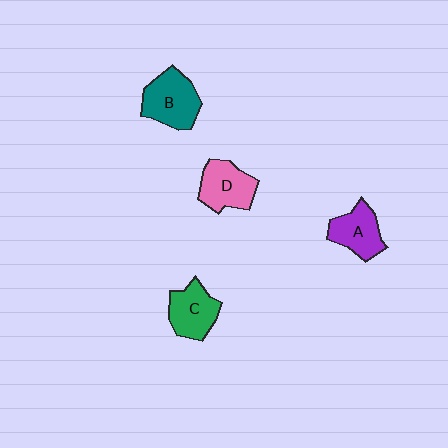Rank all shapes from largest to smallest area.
From largest to smallest: B (teal), D (pink), C (green), A (purple).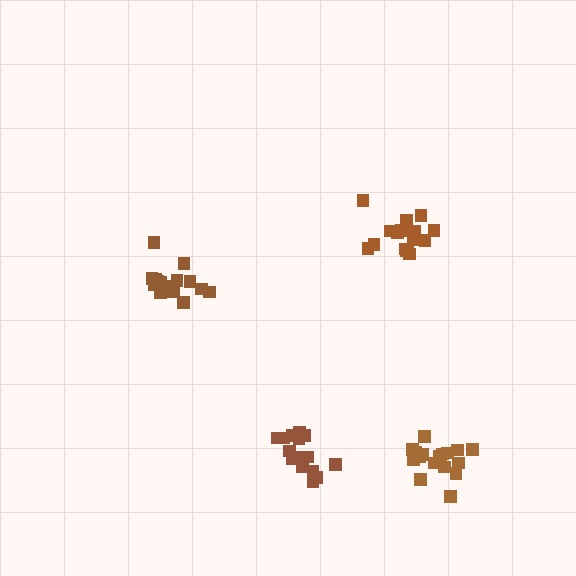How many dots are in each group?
Group 1: 16 dots, Group 2: 18 dots, Group 3: 16 dots, Group 4: 18 dots (68 total).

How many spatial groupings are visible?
There are 4 spatial groupings.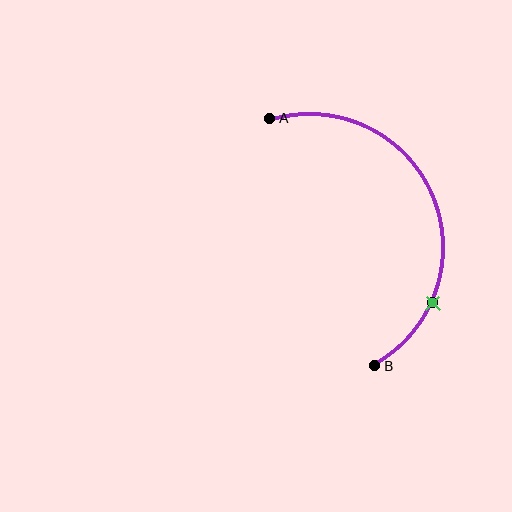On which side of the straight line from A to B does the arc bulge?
The arc bulges to the right of the straight line connecting A and B.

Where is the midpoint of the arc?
The arc midpoint is the point on the curve farthest from the straight line joining A and B. It sits to the right of that line.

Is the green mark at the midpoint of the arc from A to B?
No. The green mark lies on the arc but is closer to endpoint B. The arc midpoint would be at the point on the curve equidistant along the arc from both A and B.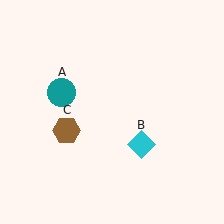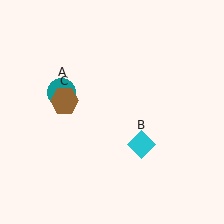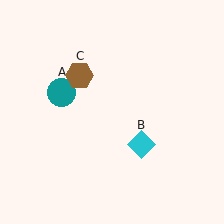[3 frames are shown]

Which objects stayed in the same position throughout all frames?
Teal circle (object A) and cyan diamond (object B) remained stationary.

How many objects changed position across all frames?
1 object changed position: brown hexagon (object C).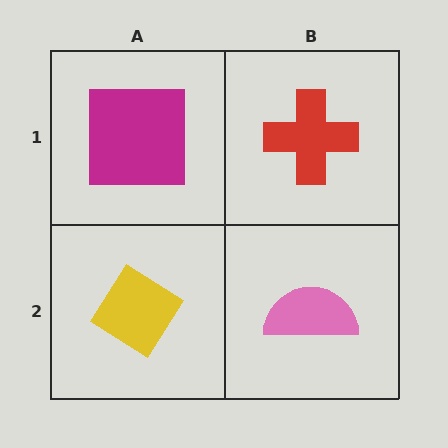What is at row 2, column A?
A yellow diamond.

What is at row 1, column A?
A magenta square.